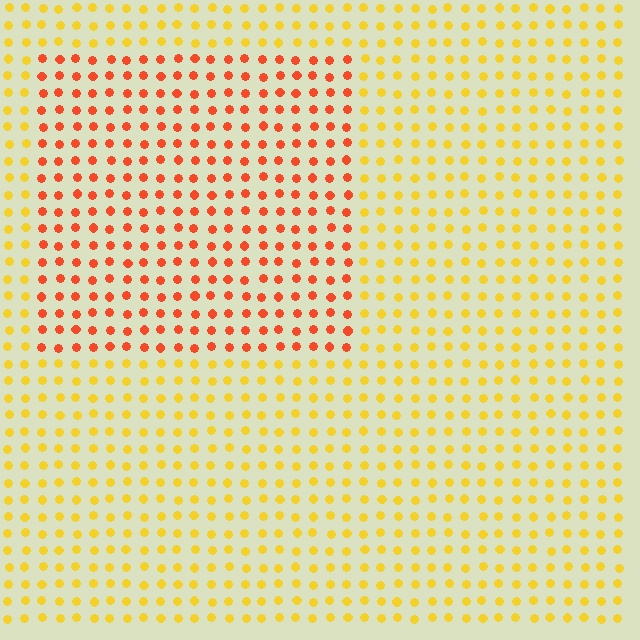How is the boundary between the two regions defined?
The boundary is defined purely by a slight shift in hue (about 40 degrees). Spacing, size, and orientation are identical on both sides.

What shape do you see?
I see a rectangle.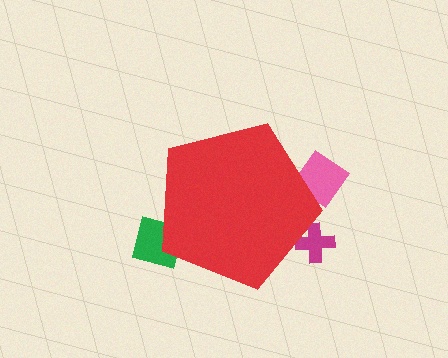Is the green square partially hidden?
Yes, the green square is partially hidden behind the red pentagon.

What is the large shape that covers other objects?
A red pentagon.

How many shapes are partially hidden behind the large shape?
3 shapes are partially hidden.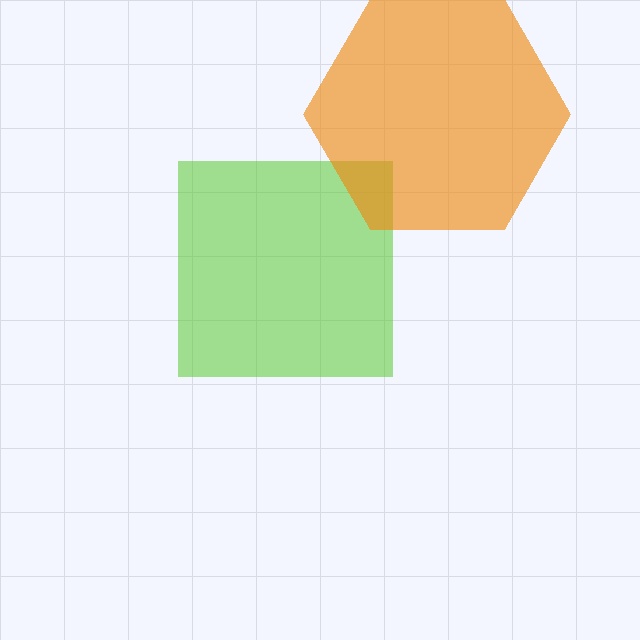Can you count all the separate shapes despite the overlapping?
Yes, there are 2 separate shapes.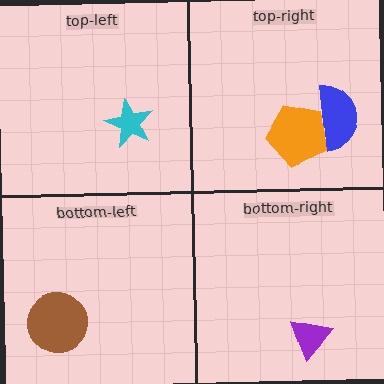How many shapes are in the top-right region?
2.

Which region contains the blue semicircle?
The top-right region.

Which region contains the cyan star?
The top-left region.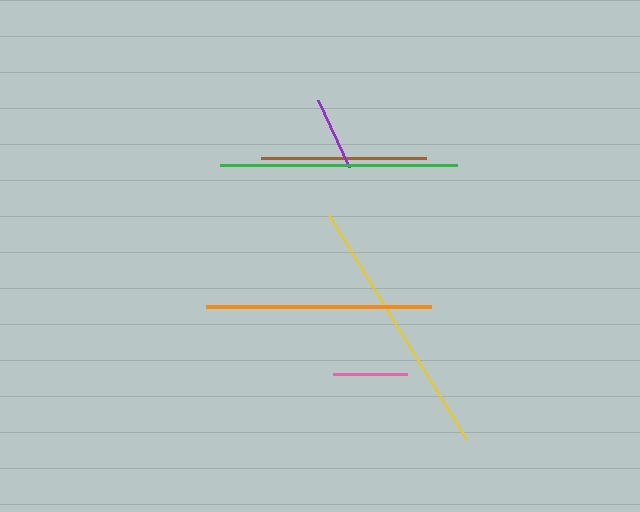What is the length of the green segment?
The green segment is approximately 237 pixels long.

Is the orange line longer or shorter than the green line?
The green line is longer than the orange line.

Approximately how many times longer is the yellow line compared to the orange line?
The yellow line is approximately 1.2 times the length of the orange line.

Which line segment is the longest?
The yellow line is the longest at approximately 263 pixels.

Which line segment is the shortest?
The purple line is the shortest at approximately 74 pixels.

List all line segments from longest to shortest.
From longest to shortest: yellow, green, orange, brown, pink, purple.